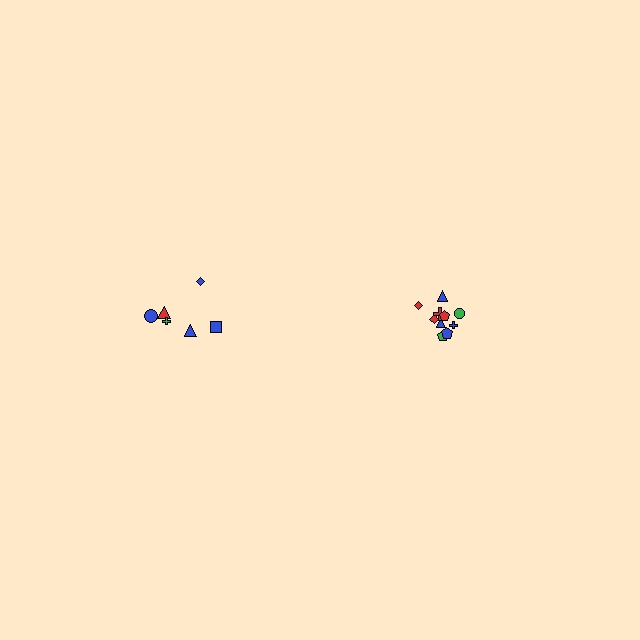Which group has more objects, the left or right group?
The right group.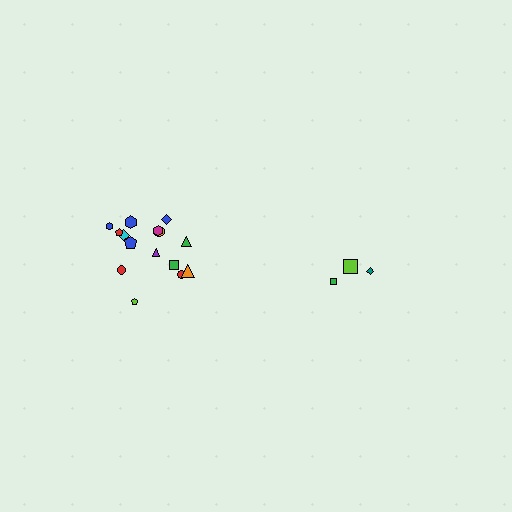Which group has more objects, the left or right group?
The left group.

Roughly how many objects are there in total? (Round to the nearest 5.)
Roughly 20 objects in total.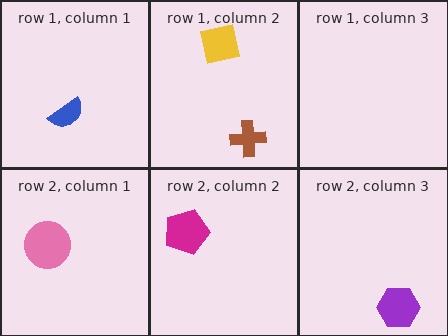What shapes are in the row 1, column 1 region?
The blue semicircle.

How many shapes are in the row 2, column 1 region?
1.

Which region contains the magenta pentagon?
The row 2, column 2 region.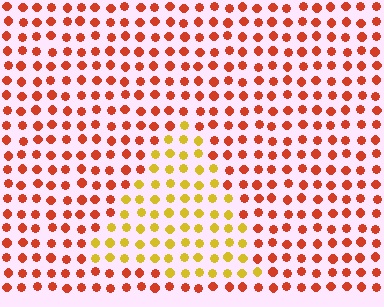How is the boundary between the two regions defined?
The boundary is defined purely by a slight shift in hue (about 45 degrees). Spacing, size, and orientation are identical on both sides.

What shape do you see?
I see a triangle.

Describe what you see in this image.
The image is filled with small red elements in a uniform arrangement. A triangle-shaped region is visible where the elements are tinted to a slightly different hue, forming a subtle color boundary.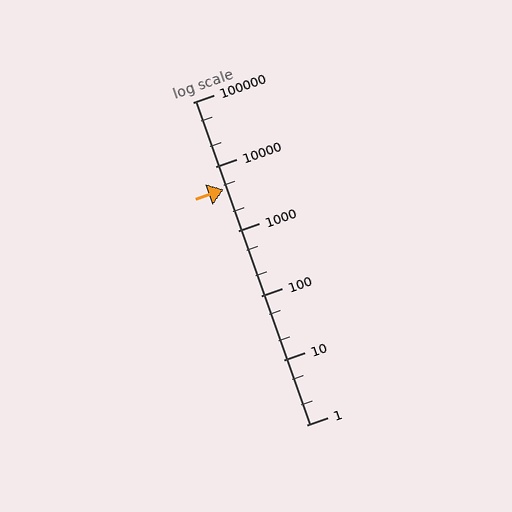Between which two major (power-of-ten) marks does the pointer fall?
The pointer is between 1000 and 10000.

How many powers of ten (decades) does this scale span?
The scale spans 5 decades, from 1 to 100000.